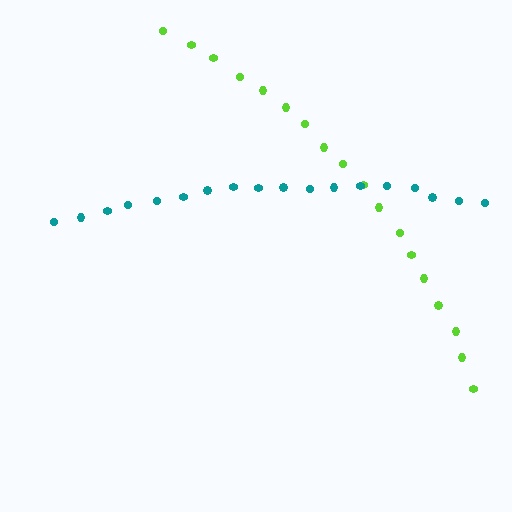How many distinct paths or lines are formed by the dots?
There are 2 distinct paths.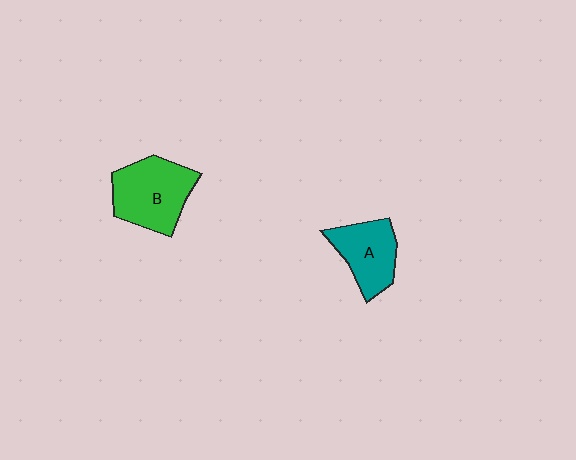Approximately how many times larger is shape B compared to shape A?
Approximately 1.3 times.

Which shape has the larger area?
Shape B (green).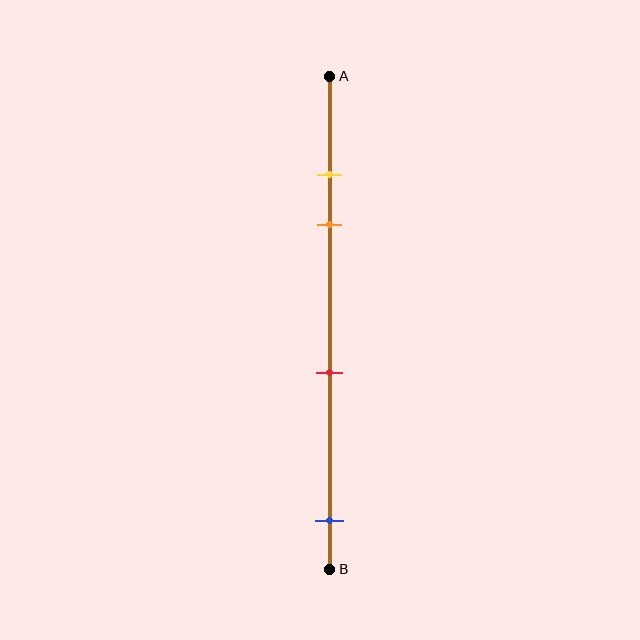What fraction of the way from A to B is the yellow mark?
The yellow mark is approximately 20% (0.2) of the way from A to B.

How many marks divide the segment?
There are 4 marks dividing the segment.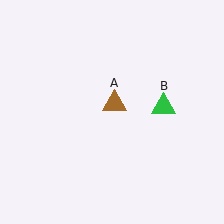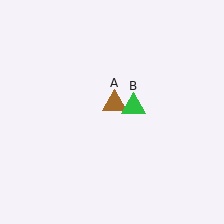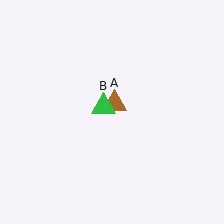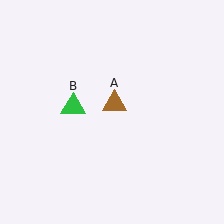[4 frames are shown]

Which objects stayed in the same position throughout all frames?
Brown triangle (object A) remained stationary.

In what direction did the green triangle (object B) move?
The green triangle (object B) moved left.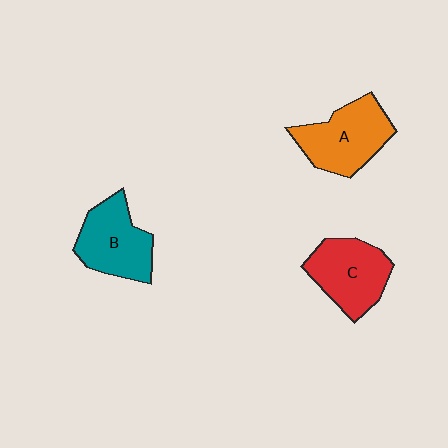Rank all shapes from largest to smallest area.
From largest to smallest: A (orange), C (red), B (teal).